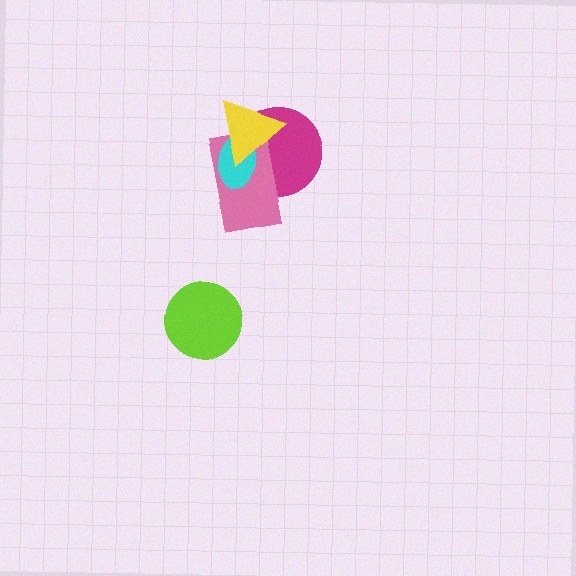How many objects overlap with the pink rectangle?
3 objects overlap with the pink rectangle.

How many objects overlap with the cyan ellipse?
3 objects overlap with the cyan ellipse.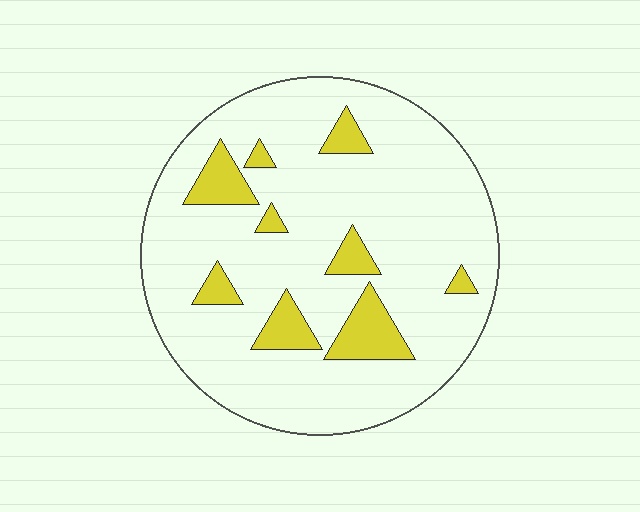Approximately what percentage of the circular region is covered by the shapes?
Approximately 15%.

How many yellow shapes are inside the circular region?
9.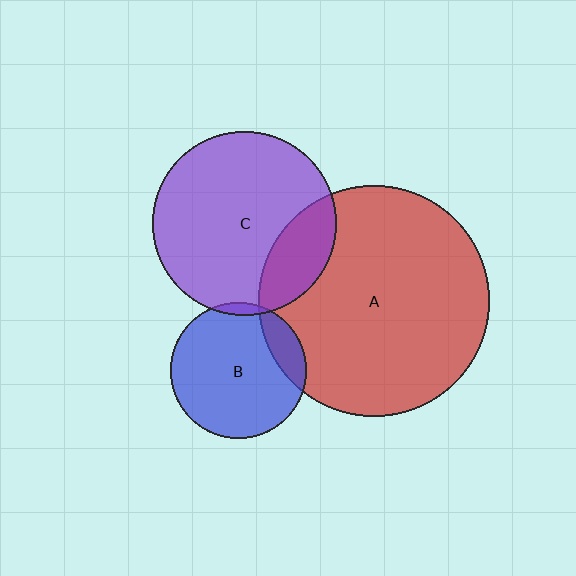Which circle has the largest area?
Circle A (red).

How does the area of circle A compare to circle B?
Approximately 2.9 times.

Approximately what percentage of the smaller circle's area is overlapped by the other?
Approximately 5%.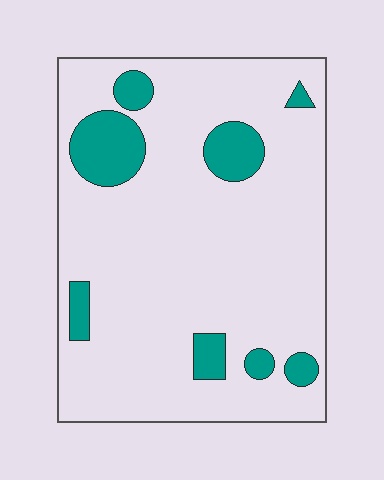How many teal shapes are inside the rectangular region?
8.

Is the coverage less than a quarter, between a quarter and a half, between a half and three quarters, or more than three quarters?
Less than a quarter.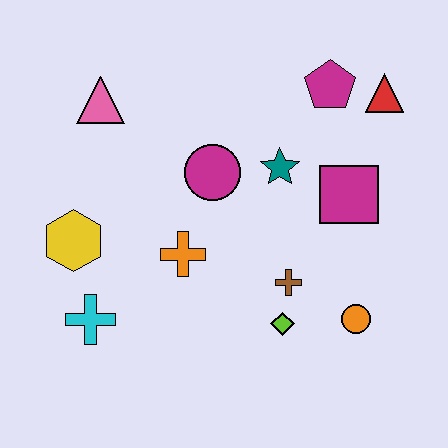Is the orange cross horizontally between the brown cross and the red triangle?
No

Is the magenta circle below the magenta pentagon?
Yes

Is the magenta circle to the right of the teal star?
No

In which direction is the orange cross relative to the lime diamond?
The orange cross is to the left of the lime diamond.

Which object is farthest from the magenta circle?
The orange circle is farthest from the magenta circle.